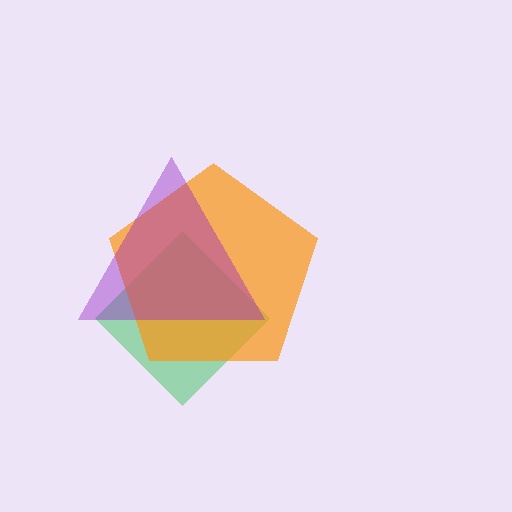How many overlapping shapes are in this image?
There are 3 overlapping shapes in the image.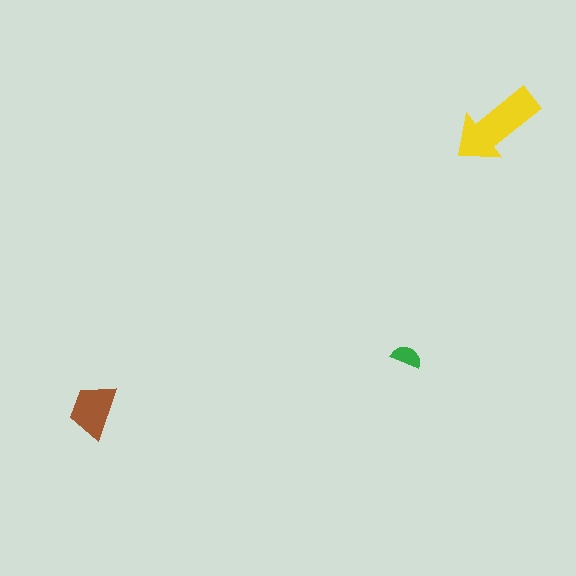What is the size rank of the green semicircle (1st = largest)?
3rd.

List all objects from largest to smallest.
The yellow arrow, the brown trapezoid, the green semicircle.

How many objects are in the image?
There are 3 objects in the image.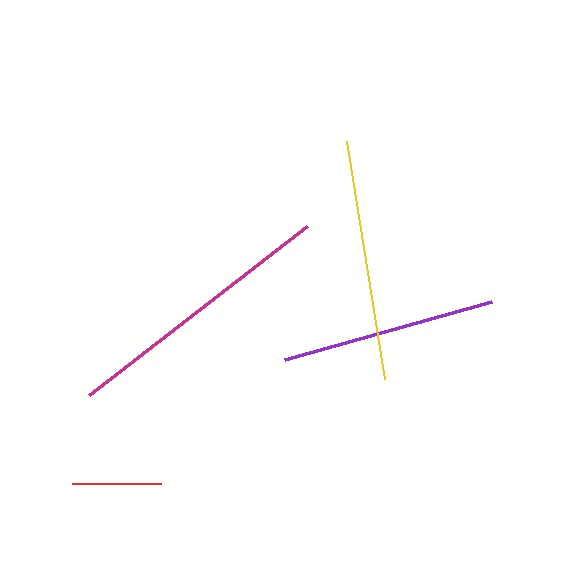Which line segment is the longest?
The magenta line is the longest at approximately 276 pixels.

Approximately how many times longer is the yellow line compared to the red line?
The yellow line is approximately 2.7 times the length of the red line.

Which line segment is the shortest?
The red line is the shortest at approximately 90 pixels.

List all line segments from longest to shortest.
From longest to shortest: magenta, yellow, purple, red.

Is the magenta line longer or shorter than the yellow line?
The magenta line is longer than the yellow line.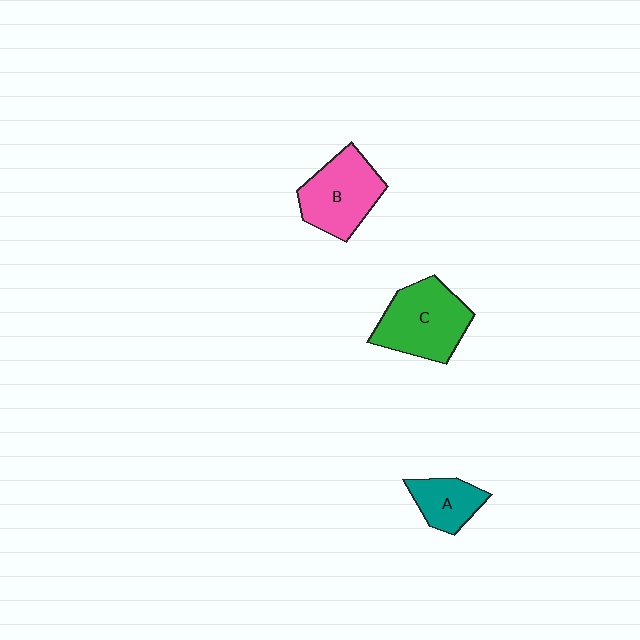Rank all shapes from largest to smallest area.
From largest to smallest: C (green), B (pink), A (teal).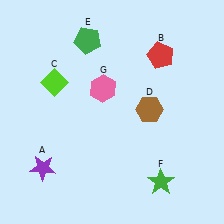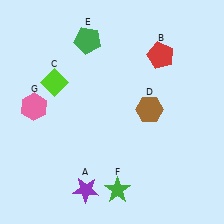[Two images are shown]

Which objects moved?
The objects that moved are: the purple star (A), the green star (F), the pink hexagon (G).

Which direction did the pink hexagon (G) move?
The pink hexagon (G) moved left.